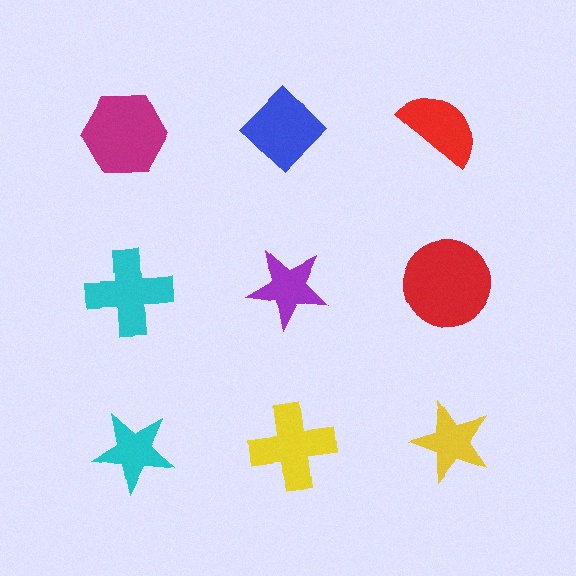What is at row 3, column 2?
A yellow cross.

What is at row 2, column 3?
A red circle.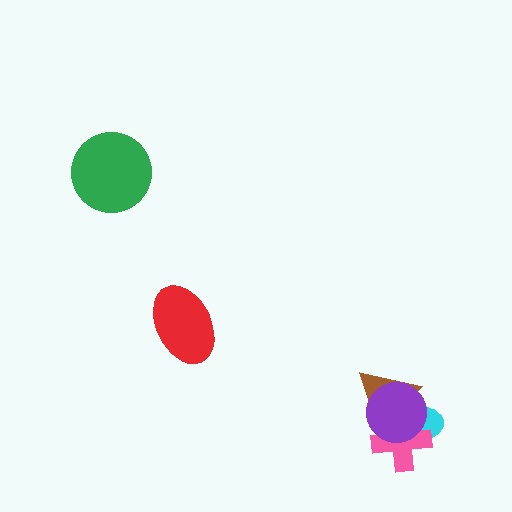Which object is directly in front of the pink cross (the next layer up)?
The brown triangle is directly in front of the pink cross.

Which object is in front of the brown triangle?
The purple circle is in front of the brown triangle.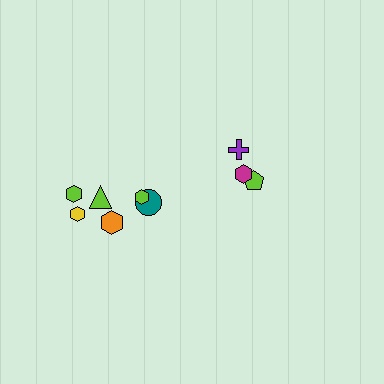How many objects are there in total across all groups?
There are 9 objects.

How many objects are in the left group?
There are 6 objects.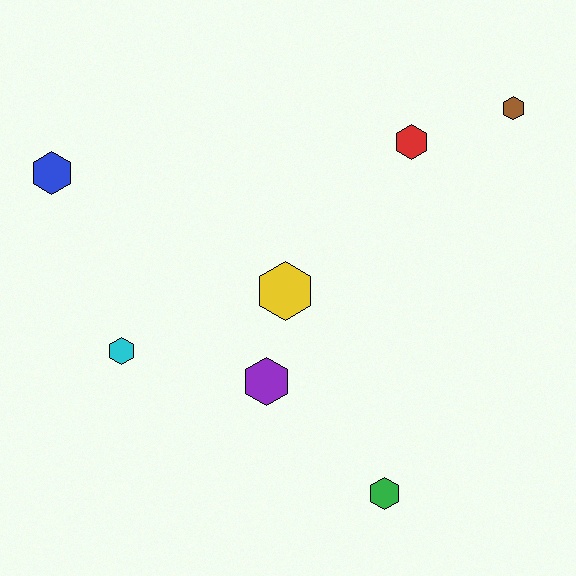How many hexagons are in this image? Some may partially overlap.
There are 7 hexagons.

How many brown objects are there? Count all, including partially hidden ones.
There is 1 brown object.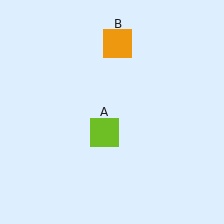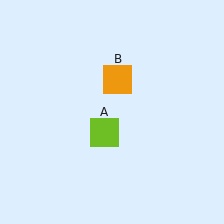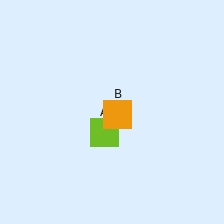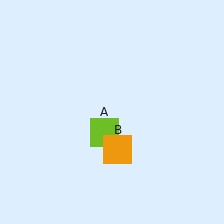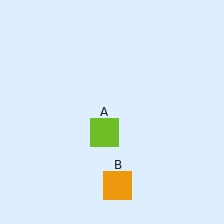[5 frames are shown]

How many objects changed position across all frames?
1 object changed position: orange square (object B).